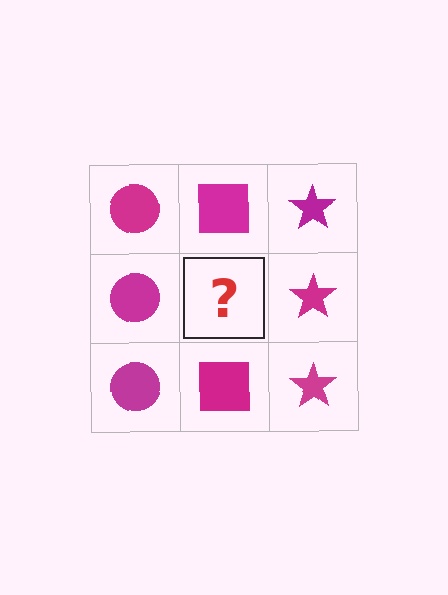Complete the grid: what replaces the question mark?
The question mark should be replaced with a magenta square.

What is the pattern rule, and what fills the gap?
The rule is that each column has a consistent shape. The gap should be filled with a magenta square.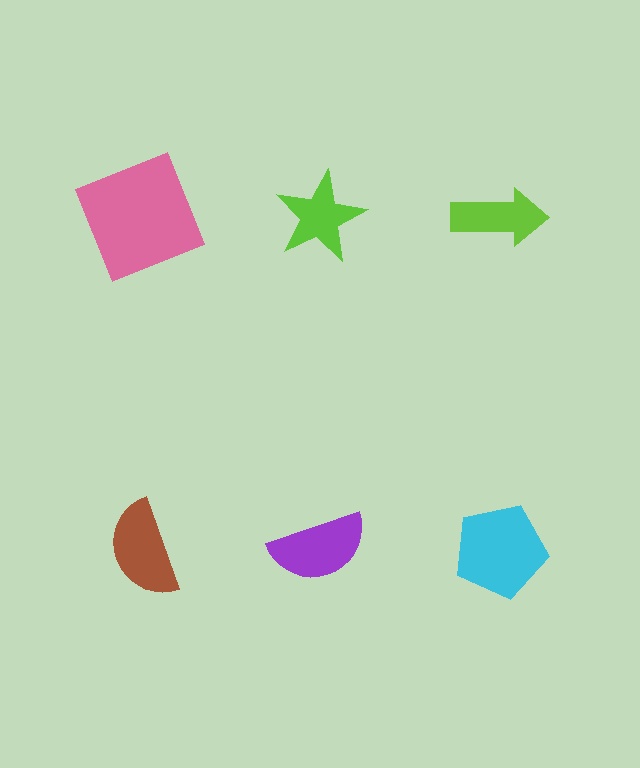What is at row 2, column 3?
A cyan pentagon.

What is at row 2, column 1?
A brown semicircle.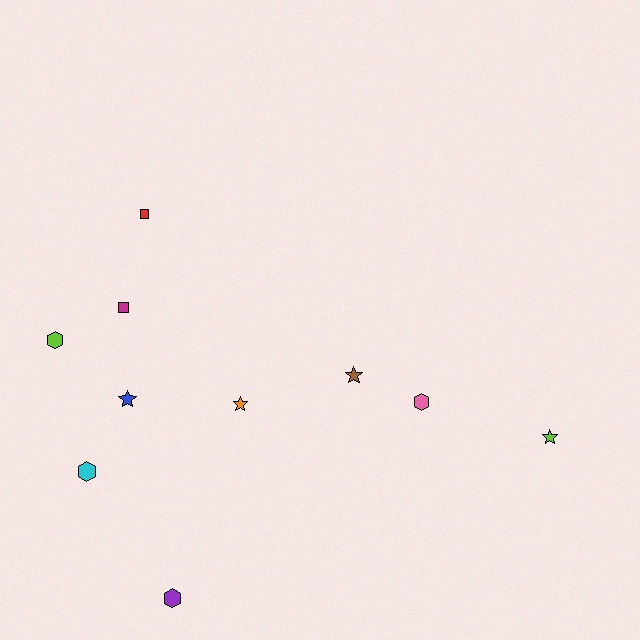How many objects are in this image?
There are 10 objects.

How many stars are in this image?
There are 4 stars.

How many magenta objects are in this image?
There is 1 magenta object.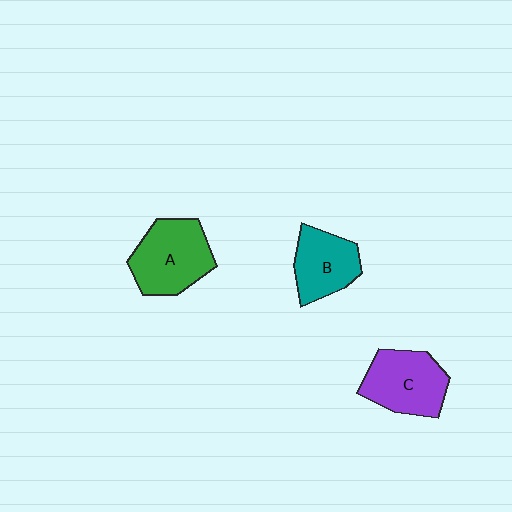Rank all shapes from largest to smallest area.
From largest to smallest: A (green), C (purple), B (teal).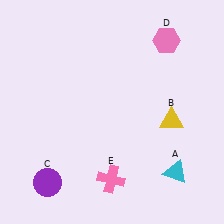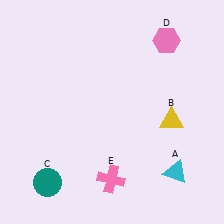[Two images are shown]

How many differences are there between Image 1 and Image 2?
There is 1 difference between the two images.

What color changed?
The circle (C) changed from purple in Image 1 to teal in Image 2.